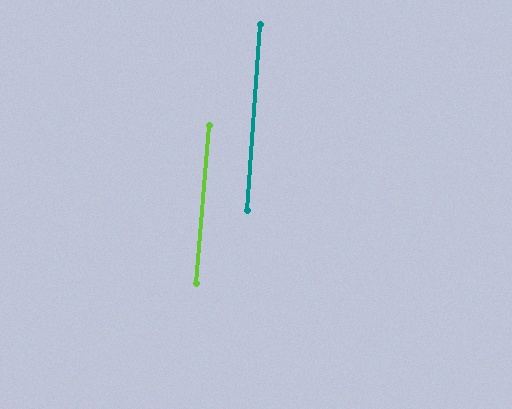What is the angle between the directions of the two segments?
Approximately 1 degree.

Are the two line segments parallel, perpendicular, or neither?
Parallel — their directions differ by only 0.7°.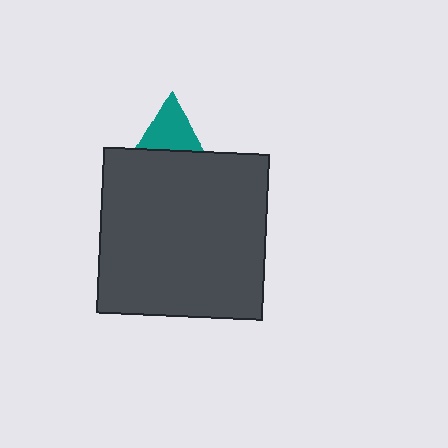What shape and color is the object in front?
The object in front is a dark gray square.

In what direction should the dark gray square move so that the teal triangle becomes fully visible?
The dark gray square should move down. That is the shortest direction to clear the overlap and leave the teal triangle fully visible.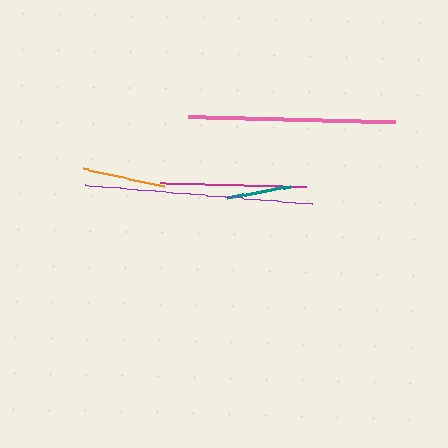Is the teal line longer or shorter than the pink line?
The pink line is longer than the teal line.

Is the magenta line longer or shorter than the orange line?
The magenta line is longer than the orange line.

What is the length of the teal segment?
The teal segment is approximately 64 pixels long.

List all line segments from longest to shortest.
From longest to shortest: purple, pink, magenta, orange, teal.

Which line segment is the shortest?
The teal line is the shortest at approximately 64 pixels.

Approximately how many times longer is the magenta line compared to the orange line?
The magenta line is approximately 1.8 times the length of the orange line.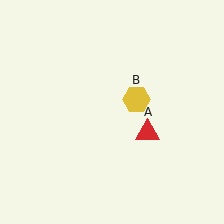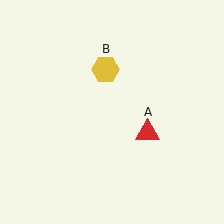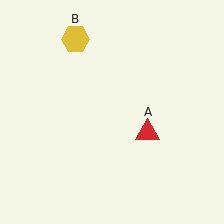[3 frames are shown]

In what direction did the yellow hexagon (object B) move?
The yellow hexagon (object B) moved up and to the left.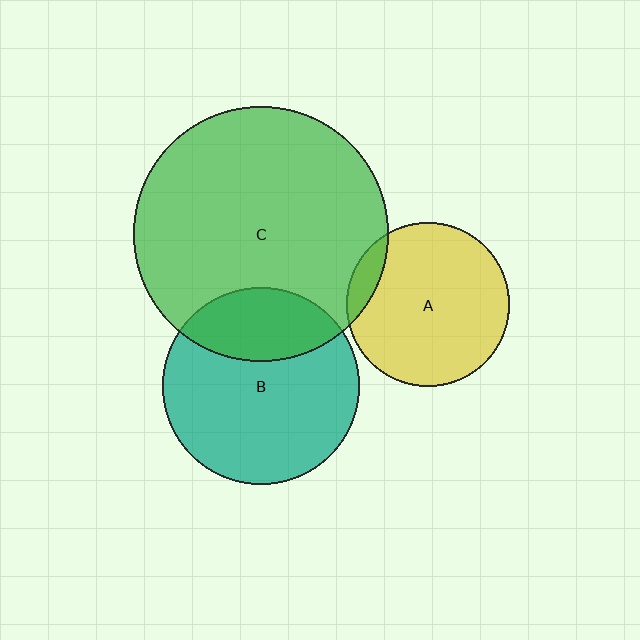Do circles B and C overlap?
Yes.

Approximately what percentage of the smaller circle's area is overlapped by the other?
Approximately 30%.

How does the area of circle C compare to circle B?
Approximately 1.7 times.